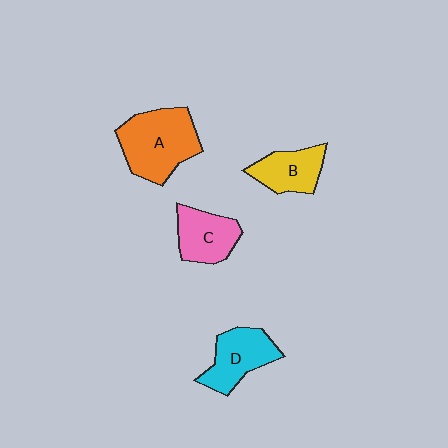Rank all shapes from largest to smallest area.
From largest to smallest: A (orange), D (cyan), C (pink), B (yellow).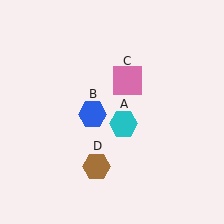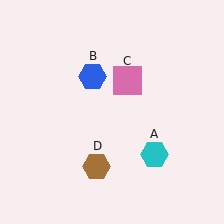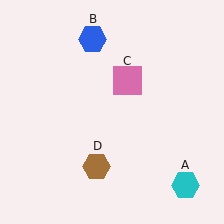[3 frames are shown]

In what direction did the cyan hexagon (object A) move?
The cyan hexagon (object A) moved down and to the right.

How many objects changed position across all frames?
2 objects changed position: cyan hexagon (object A), blue hexagon (object B).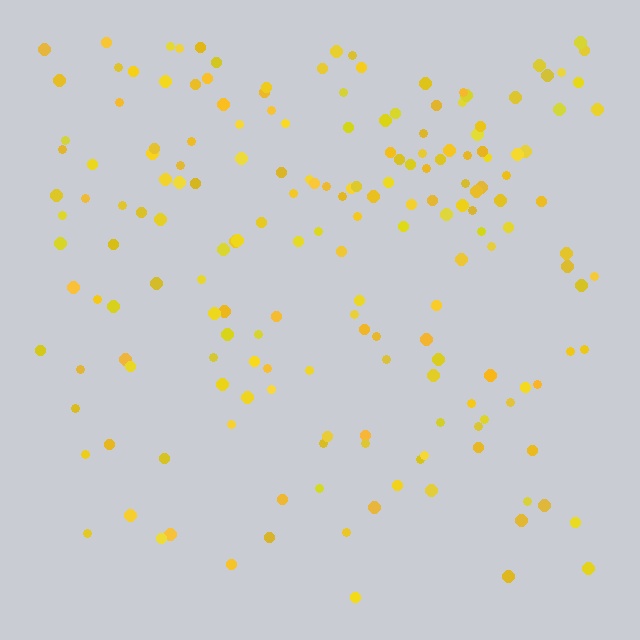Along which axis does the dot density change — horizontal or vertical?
Vertical.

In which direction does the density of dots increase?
From bottom to top, with the top side densest.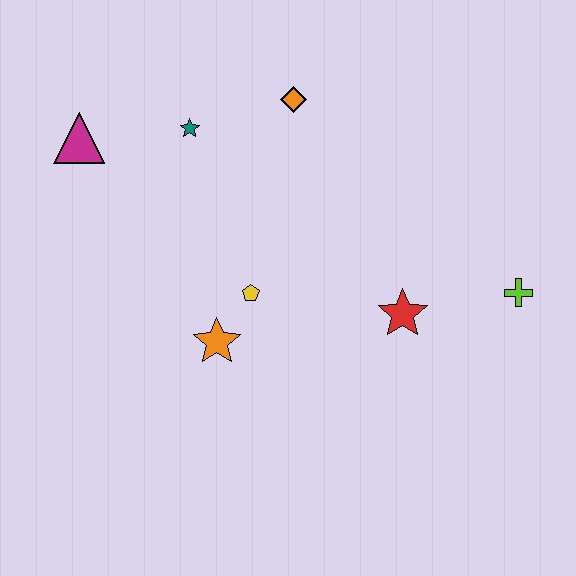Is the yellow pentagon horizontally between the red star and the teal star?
Yes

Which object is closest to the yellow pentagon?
The orange star is closest to the yellow pentagon.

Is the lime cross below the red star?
No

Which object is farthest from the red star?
The magenta triangle is farthest from the red star.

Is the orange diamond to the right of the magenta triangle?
Yes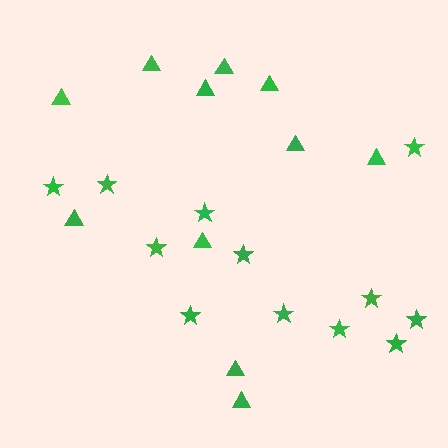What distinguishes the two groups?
There are 2 groups: one group of stars (12) and one group of triangles (11).